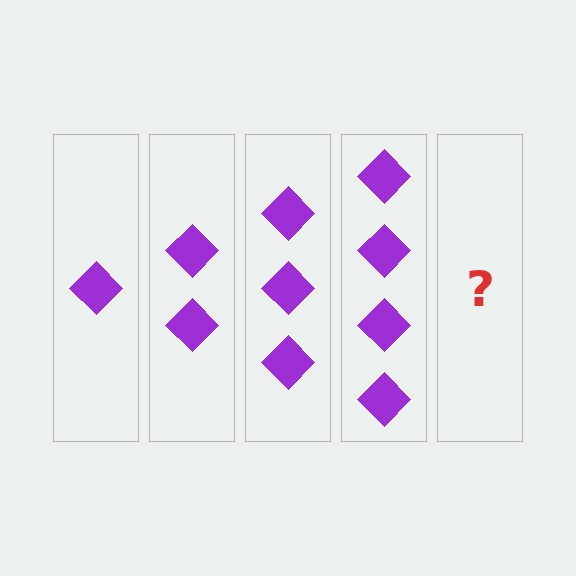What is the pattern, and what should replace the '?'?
The pattern is that each step adds one more diamond. The '?' should be 5 diamonds.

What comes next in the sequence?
The next element should be 5 diamonds.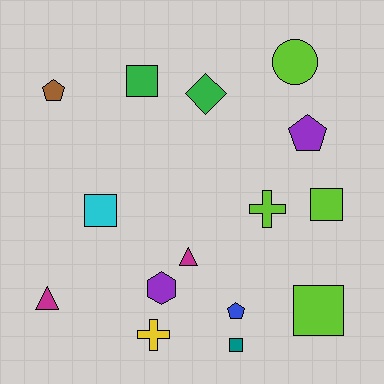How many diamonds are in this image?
There is 1 diamond.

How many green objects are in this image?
There are 2 green objects.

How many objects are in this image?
There are 15 objects.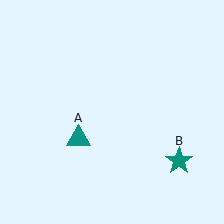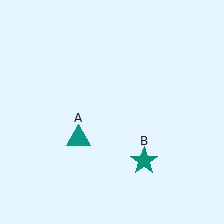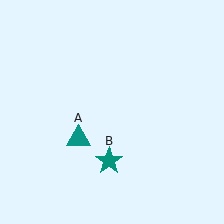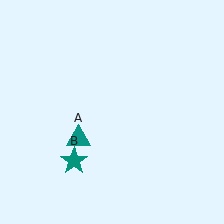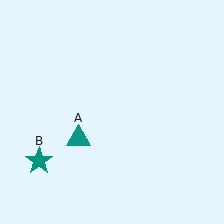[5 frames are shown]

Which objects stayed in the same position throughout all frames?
Teal triangle (object A) remained stationary.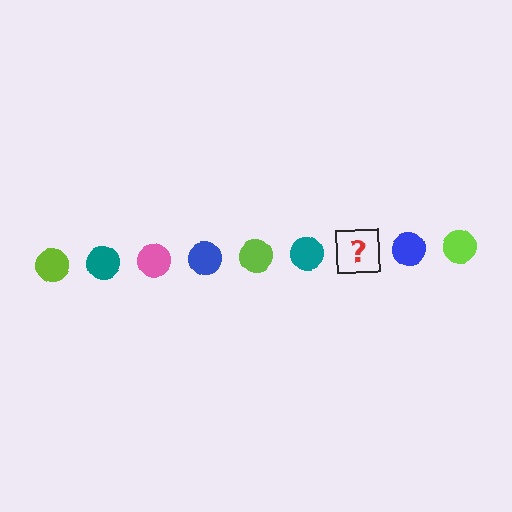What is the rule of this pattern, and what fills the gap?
The rule is that the pattern cycles through lime, teal, pink, blue circles. The gap should be filled with a pink circle.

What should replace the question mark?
The question mark should be replaced with a pink circle.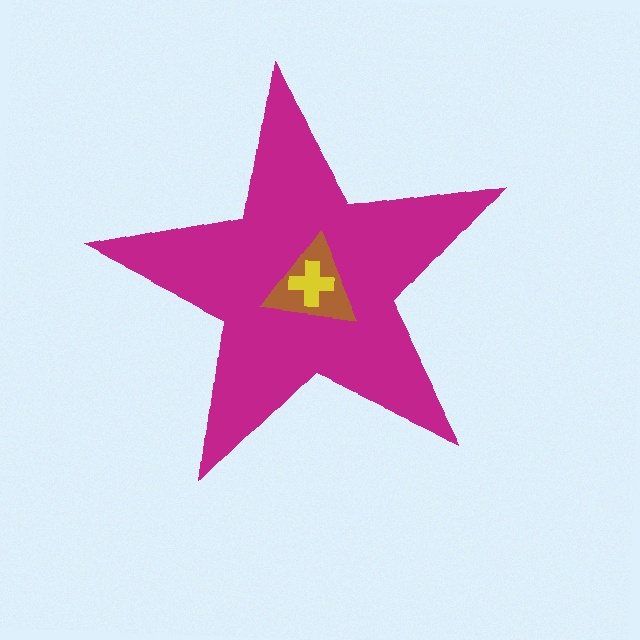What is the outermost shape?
The magenta star.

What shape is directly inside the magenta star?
The brown triangle.